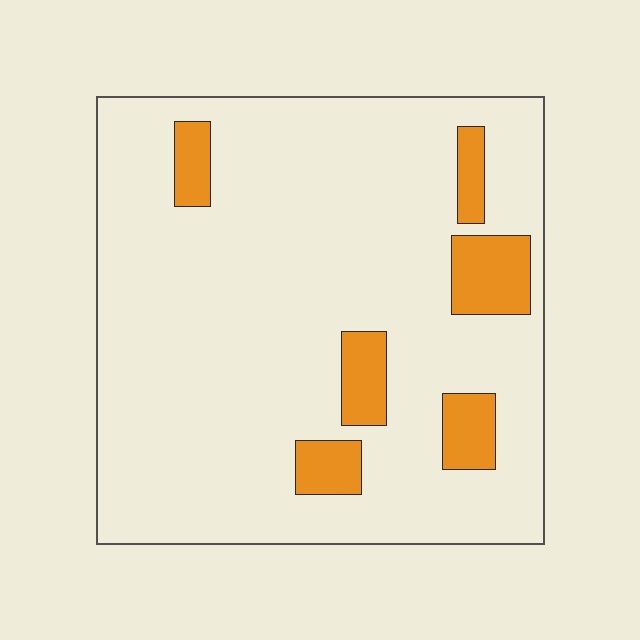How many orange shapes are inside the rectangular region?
6.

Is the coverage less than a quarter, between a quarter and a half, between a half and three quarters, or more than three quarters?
Less than a quarter.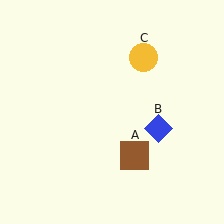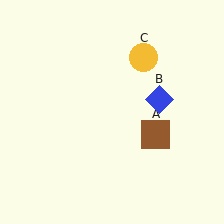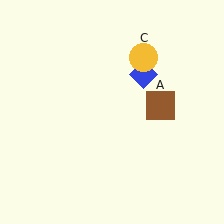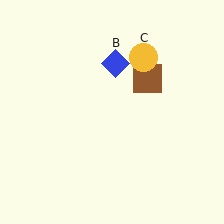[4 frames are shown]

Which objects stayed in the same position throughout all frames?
Yellow circle (object C) remained stationary.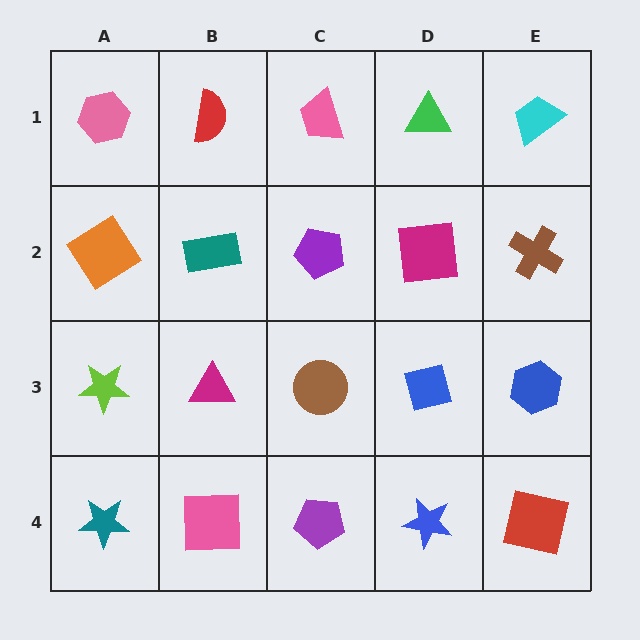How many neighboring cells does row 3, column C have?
4.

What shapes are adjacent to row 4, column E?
A blue hexagon (row 3, column E), a blue star (row 4, column D).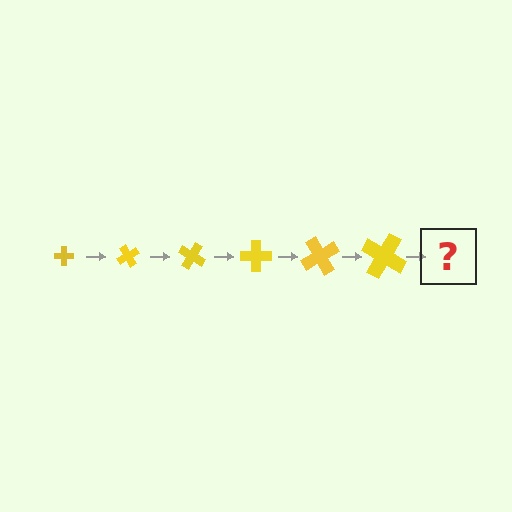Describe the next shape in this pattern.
It should be a cross, larger than the previous one and rotated 360 degrees from the start.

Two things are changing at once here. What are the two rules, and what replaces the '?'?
The two rules are that the cross grows larger each step and it rotates 60 degrees each step. The '?' should be a cross, larger than the previous one and rotated 360 degrees from the start.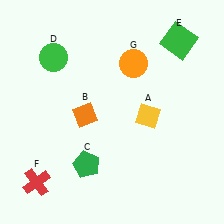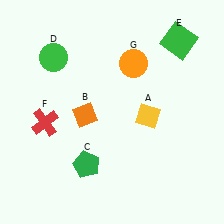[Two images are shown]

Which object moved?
The red cross (F) moved up.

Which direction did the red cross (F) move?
The red cross (F) moved up.